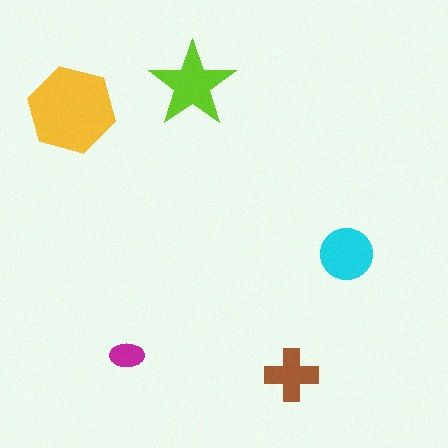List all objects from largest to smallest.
The yellow hexagon, the lime star, the cyan circle, the brown cross, the magenta ellipse.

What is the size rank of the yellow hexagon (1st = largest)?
1st.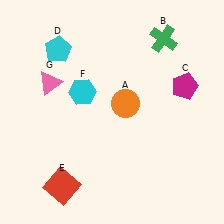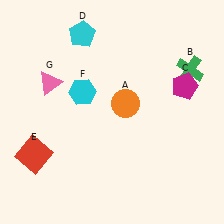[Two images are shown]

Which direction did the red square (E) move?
The red square (E) moved up.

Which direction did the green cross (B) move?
The green cross (B) moved down.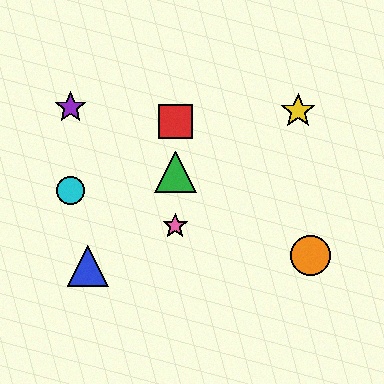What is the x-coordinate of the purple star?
The purple star is at x≈71.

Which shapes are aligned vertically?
The red square, the green triangle, the pink star are aligned vertically.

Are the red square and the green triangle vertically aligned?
Yes, both are at x≈175.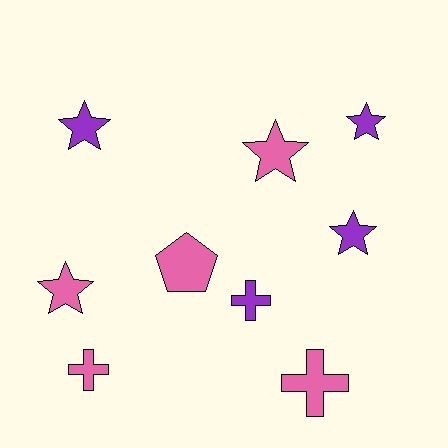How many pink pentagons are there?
There is 1 pink pentagon.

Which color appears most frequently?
Pink, with 5 objects.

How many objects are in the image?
There are 9 objects.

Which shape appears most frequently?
Star, with 5 objects.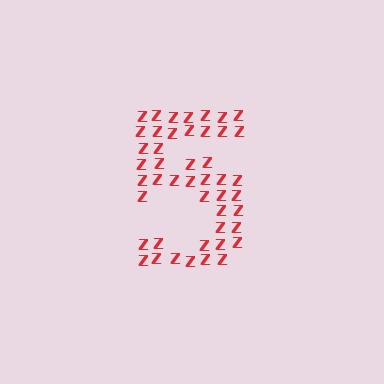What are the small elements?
The small elements are letter Z's.